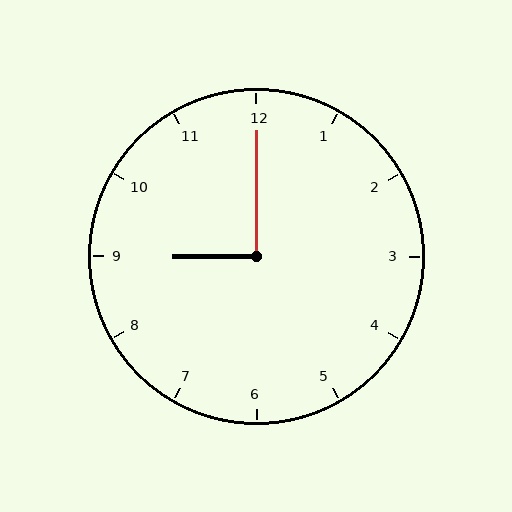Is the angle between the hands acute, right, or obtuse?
It is right.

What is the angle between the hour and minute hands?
Approximately 90 degrees.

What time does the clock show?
9:00.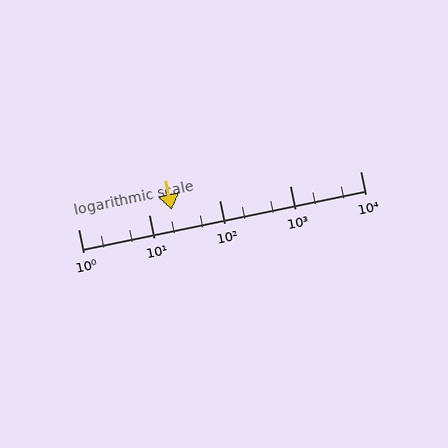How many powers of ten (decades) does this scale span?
The scale spans 4 decades, from 1 to 10000.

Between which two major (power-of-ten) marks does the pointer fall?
The pointer is between 10 and 100.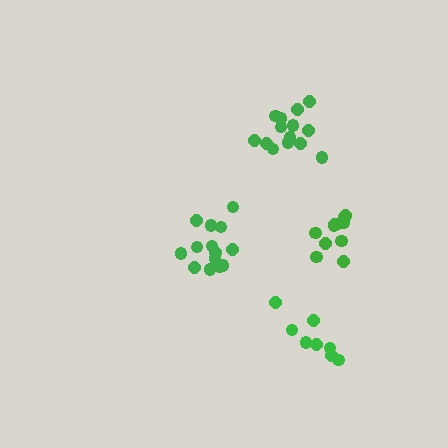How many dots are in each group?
Group 1: 14 dots, Group 2: 14 dots, Group 3: 11 dots, Group 4: 8 dots (47 total).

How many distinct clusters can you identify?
There are 4 distinct clusters.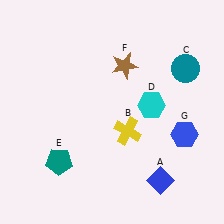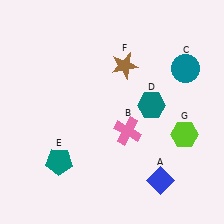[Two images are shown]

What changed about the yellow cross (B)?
In Image 1, B is yellow. In Image 2, it changed to pink.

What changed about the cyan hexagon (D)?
In Image 1, D is cyan. In Image 2, it changed to teal.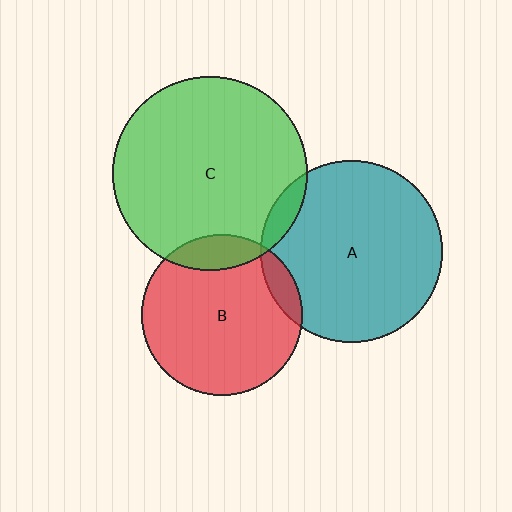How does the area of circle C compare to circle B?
Approximately 1.5 times.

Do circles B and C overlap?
Yes.